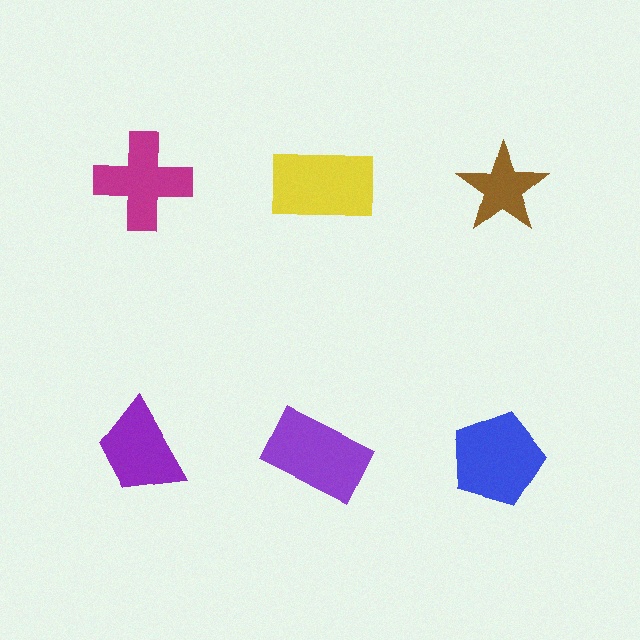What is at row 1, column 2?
A yellow rectangle.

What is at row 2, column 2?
A purple rectangle.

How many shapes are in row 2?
3 shapes.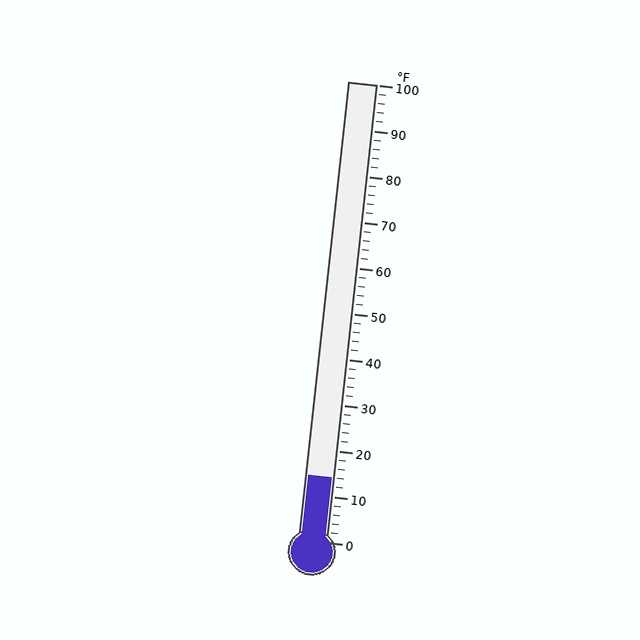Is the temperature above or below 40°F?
The temperature is below 40°F.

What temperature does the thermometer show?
The thermometer shows approximately 14°F.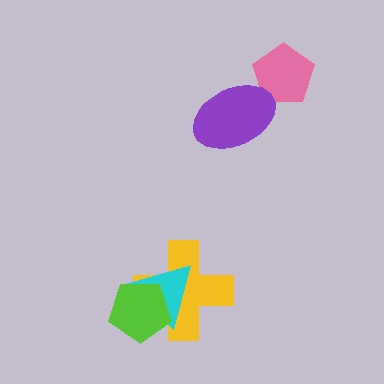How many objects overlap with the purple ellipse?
1 object overlaps with the purple ellipse.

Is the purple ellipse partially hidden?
No, no other shape covers it.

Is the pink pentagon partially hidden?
Yes, it is partially covered by another shape.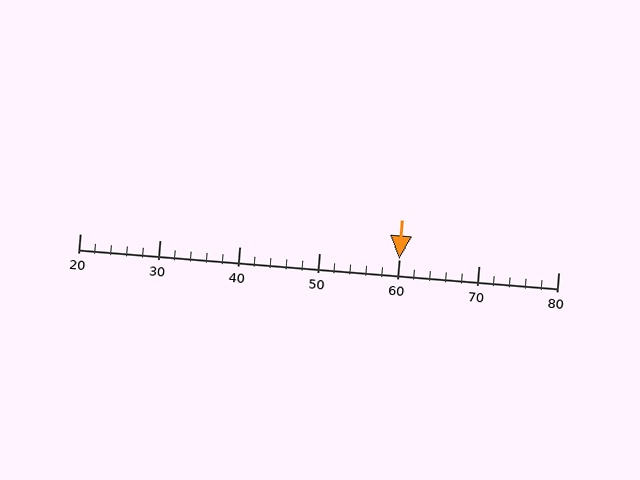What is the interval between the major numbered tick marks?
The major tick marks are spaced 10 units apart.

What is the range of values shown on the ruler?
The ruler shows values from 20 to 80.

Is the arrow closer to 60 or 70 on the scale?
The arrow is closer to 60.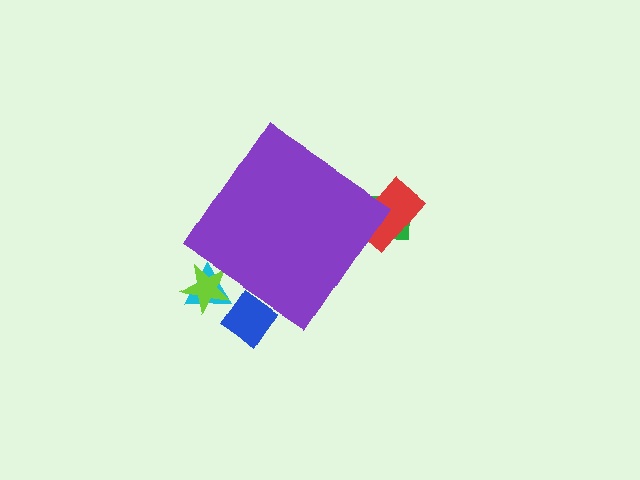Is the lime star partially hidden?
Yes, the lime star is partially hidden behind the purple diamond.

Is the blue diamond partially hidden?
Yes, the blue diamond is partially hidden behind the purple diamond.